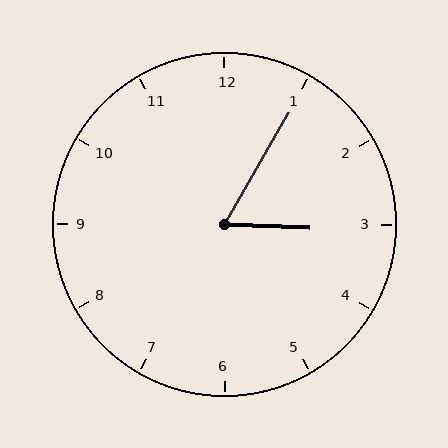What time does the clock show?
3:05.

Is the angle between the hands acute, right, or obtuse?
It is acute.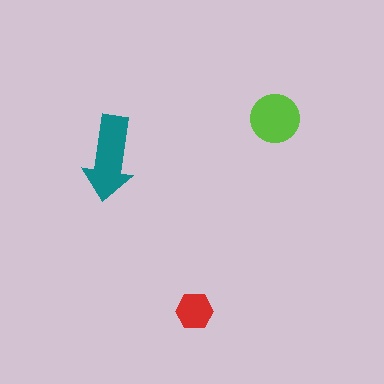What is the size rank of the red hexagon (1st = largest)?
3rd.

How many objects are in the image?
There are 3 objects in the image.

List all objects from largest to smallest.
The teal arrow, the lime circle, the red hexagon.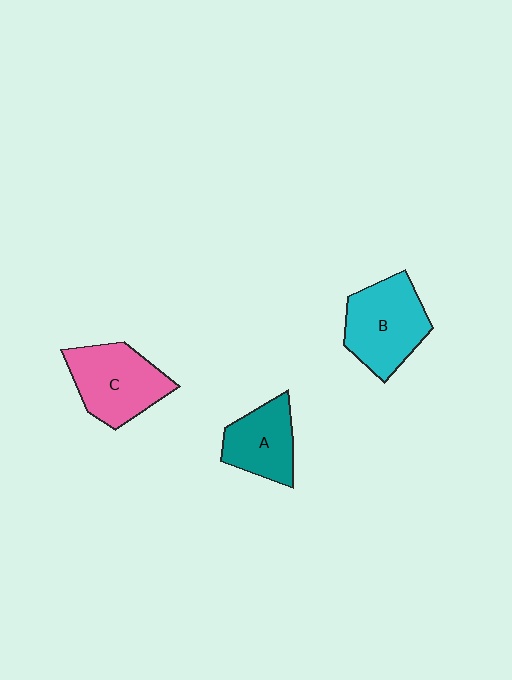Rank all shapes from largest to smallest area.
From largest to smallest: B (cyan), C (pink), A (teal).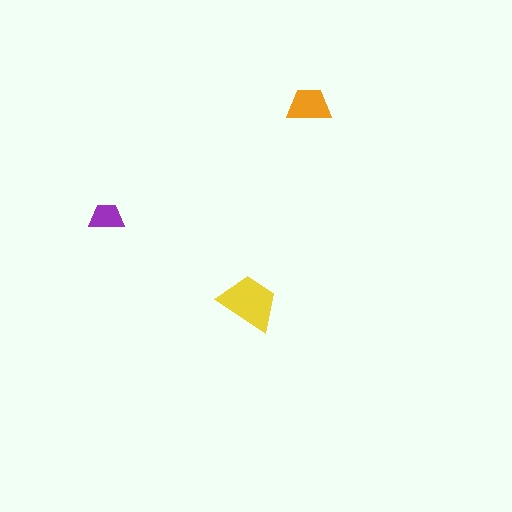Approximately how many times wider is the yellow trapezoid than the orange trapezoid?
About 1.5 times wider.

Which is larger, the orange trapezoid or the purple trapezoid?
The orange one.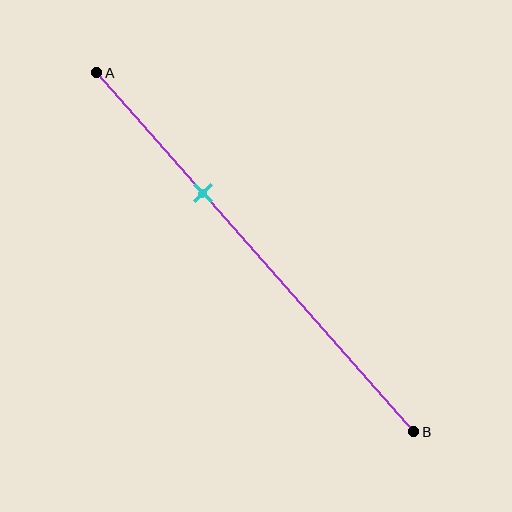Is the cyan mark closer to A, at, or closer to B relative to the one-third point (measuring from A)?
The cyan mark is approximately at the one-third point of segment AB.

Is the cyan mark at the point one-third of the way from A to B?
Yes, the mark is approximately at the one-third point.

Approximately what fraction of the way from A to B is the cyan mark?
The cyan mark is approximately 35% of the way from A to B.